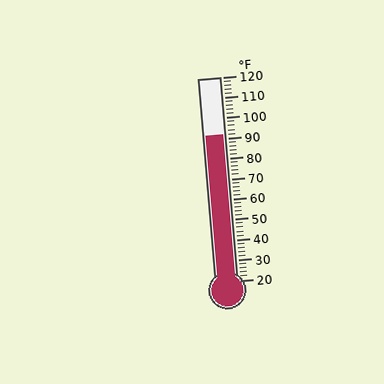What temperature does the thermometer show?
The thermometer shows approximately 92°F.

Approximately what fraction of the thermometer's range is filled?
The thermometer is filled to approximately 70% of its range.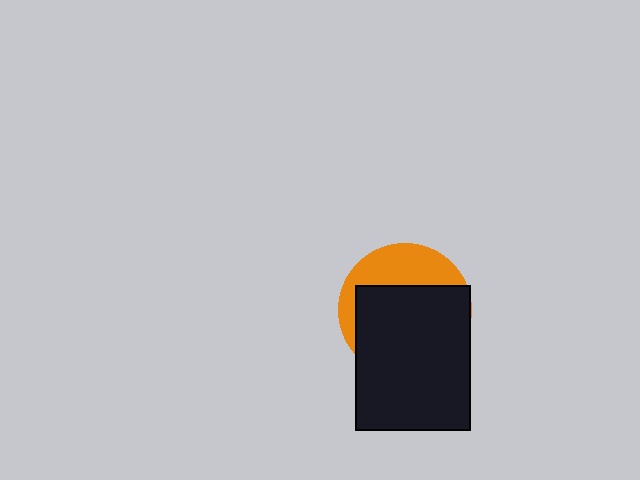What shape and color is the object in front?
The object in front is a black rectangle.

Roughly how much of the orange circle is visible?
A small part of it is visible (roughly 34%).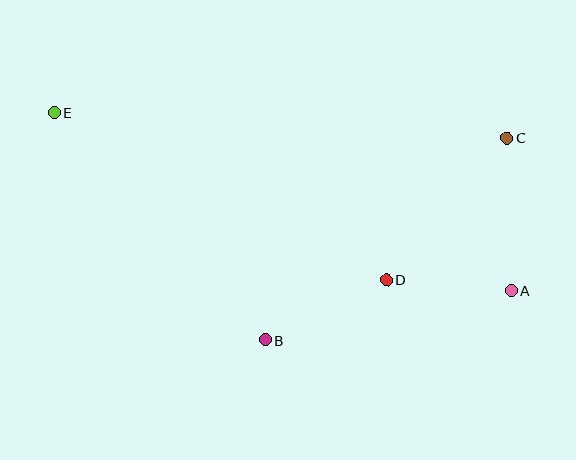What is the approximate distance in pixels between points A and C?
The distance between A and C is approximately 153 pixels.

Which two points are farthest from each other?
Points A and E are farthest from each other.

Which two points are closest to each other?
Points A and D are closest to each other.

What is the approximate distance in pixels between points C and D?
The distance between C and D is approximately 186 pixels.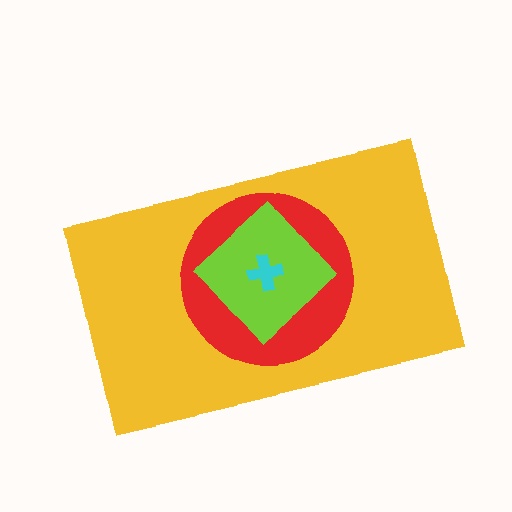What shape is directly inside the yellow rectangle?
The red circle.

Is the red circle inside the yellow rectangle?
Yes.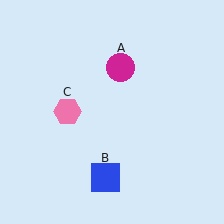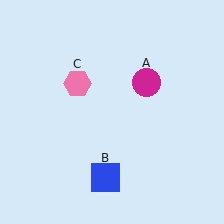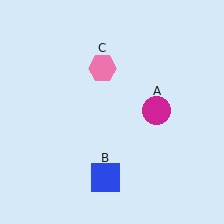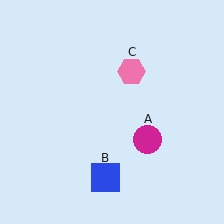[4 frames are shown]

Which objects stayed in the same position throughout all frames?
Blue square (object B) remained stationary.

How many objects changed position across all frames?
2 objects changed position: magenta circle (object A), pink hexagon (object C).